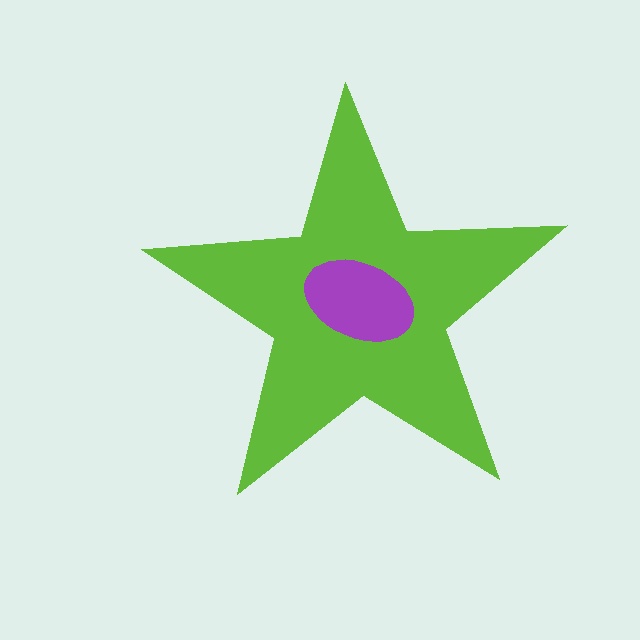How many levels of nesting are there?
2.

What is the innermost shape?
The purple ellipse.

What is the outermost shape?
The lime star.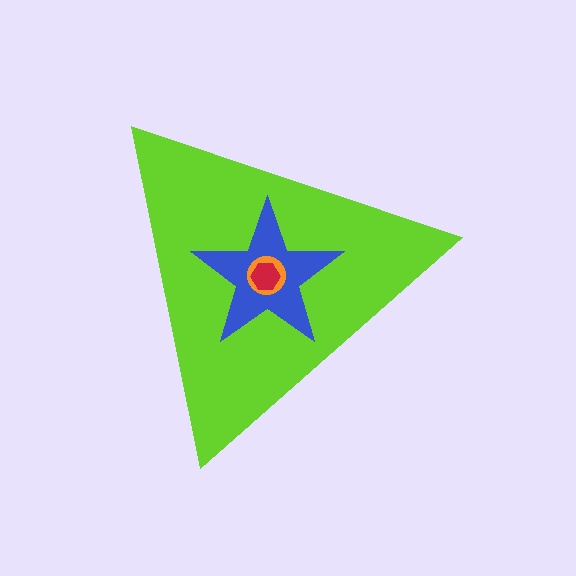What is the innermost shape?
The red hexagon.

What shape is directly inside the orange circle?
The red hexagon.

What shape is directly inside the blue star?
The orange circle.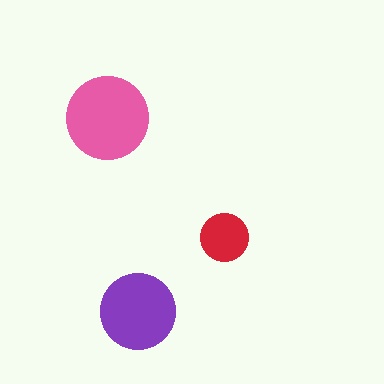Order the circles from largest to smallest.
the pink one, the purple one, the red one.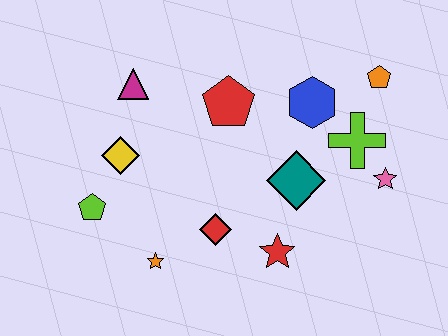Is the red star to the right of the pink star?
No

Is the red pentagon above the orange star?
Yes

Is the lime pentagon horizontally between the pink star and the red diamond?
No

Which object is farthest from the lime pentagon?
The orange pentagon is farthest from the lime pentagon.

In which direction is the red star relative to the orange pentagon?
The red star is below the orange pentagon.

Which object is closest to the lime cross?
The pink star is closest to the lime cross.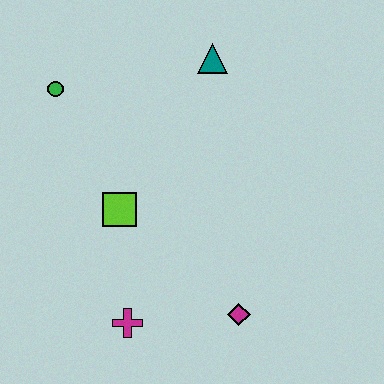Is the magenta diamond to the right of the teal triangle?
Yes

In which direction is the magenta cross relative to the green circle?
The magenta cross is below the green circle.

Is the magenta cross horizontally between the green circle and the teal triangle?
Yes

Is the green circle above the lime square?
Yes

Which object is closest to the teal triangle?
The green circle is closest to the teal triangle.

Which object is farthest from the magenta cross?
The teal triangle is farthest from the magenta cross.